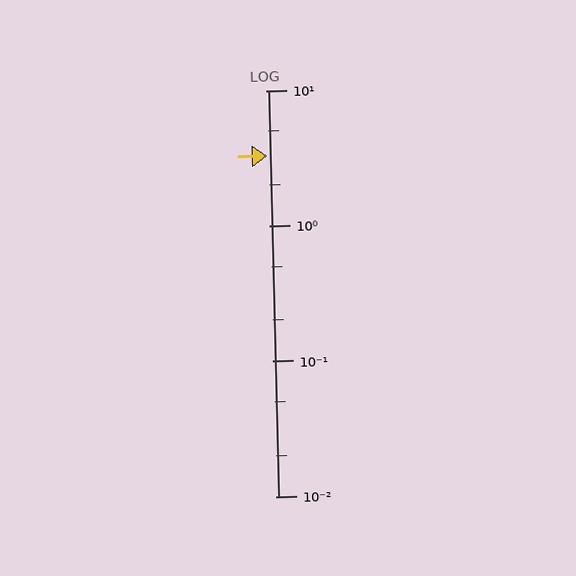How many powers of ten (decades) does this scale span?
The scale spans 3 decades, from 0.01 to 10.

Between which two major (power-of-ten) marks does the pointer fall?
The pointer is between 1 and 10.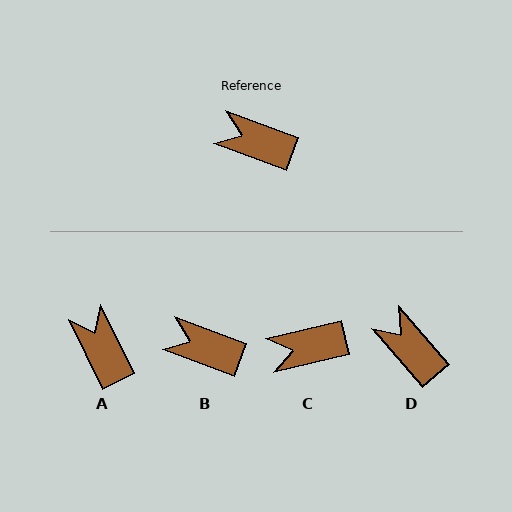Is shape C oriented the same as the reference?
No, it is off by about 34 degrees.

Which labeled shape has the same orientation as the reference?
B.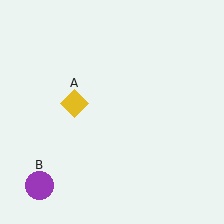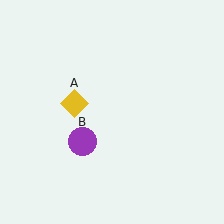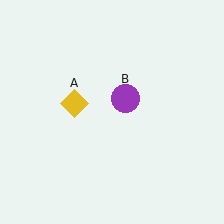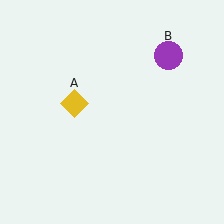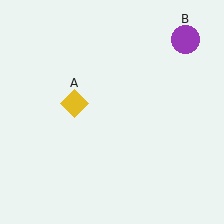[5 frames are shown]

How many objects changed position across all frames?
1 object changed position: purple circle (object B).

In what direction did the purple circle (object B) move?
The purple circle (object B) moved up and to the right.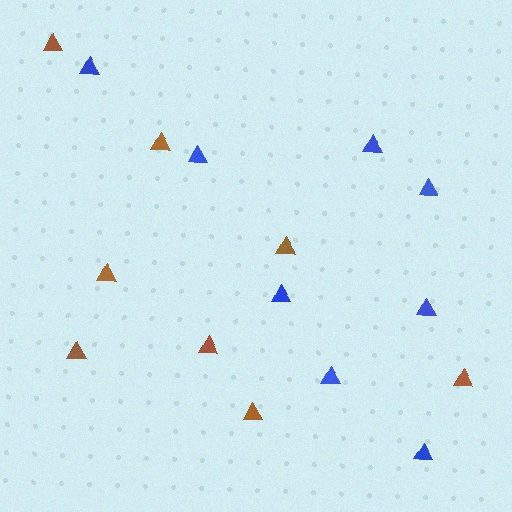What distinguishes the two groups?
There are 2 groups: one group of blue triangles (8) and one group of brown triangles (8).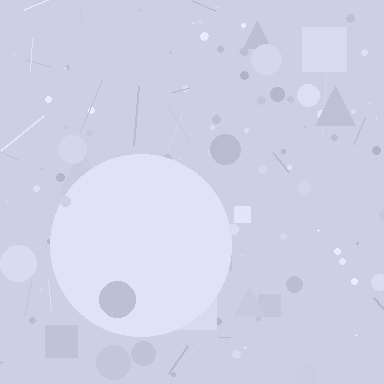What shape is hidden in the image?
A circle is hidden in the image.